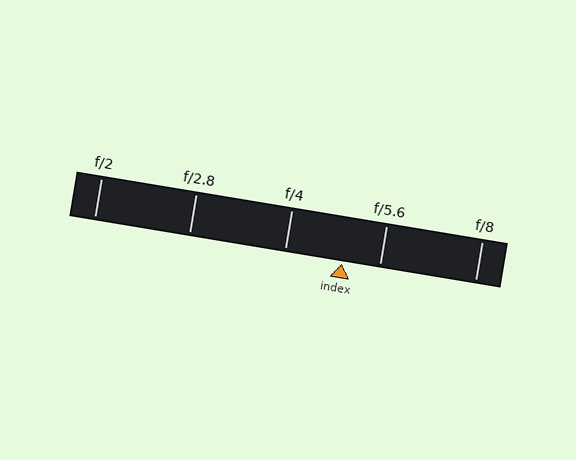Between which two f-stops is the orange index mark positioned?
The index mark is between f/4 and f/5.6.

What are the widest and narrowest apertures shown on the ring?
The widest aperture shown is f/2 and the narrowest is f/8.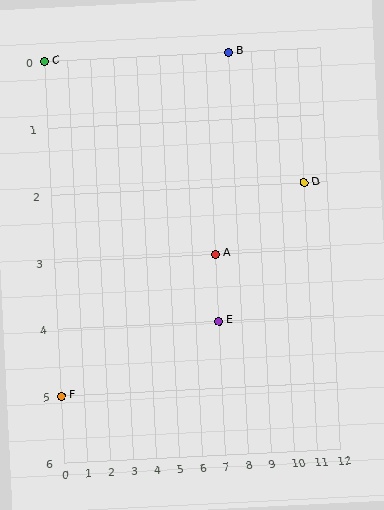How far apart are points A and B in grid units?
Points A and B are 1 column and 3 rows apart (about 3.2 grid units diagonally).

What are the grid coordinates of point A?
Point A is at grid coordinates (7, 3).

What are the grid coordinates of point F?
Point F is at grid coordinates (0, 5).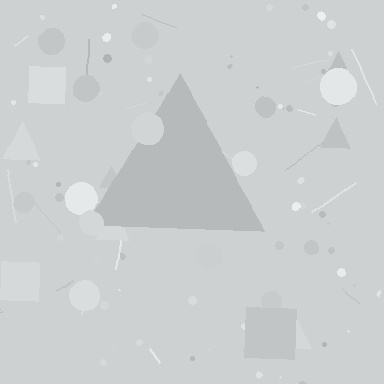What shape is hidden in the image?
A triangle is hidden in the image.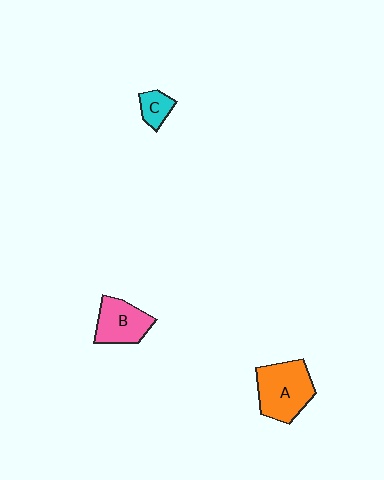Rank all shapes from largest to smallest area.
From largest to smallest: A (orange), B (pink), C (cyan).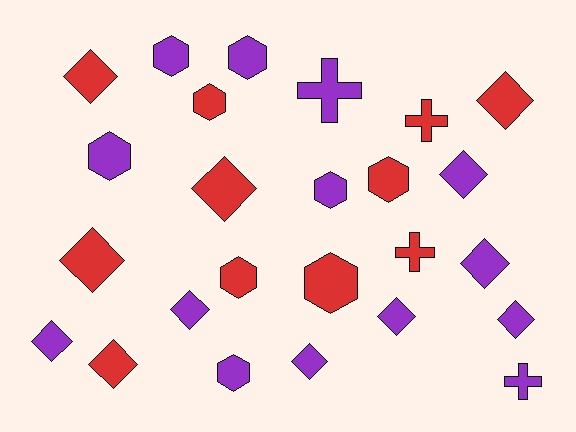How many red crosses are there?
There are 2 red crosses.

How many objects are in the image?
There are 25 objects.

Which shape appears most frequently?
Diamond, with 12 objects.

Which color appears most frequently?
Purple, with 14 objects.